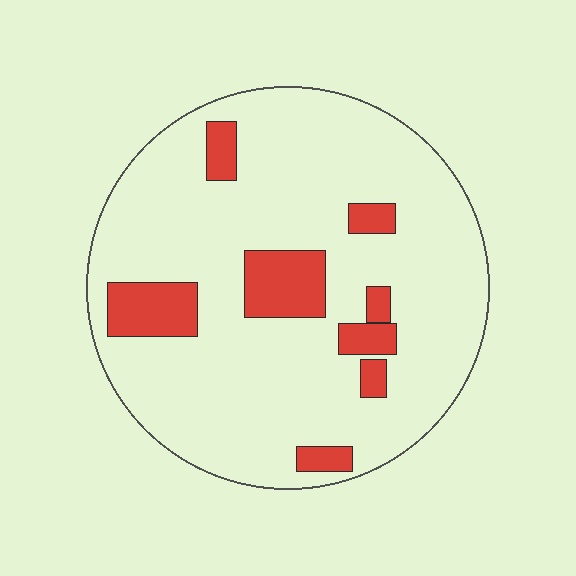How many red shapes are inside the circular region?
8.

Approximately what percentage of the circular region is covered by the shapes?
Approximately 15%.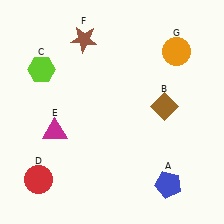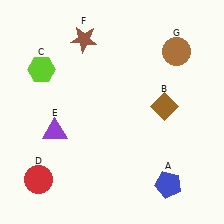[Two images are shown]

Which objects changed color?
E changed from magenta to purple. G changed from orange to brown.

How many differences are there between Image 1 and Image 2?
There are 2 differences between the two images.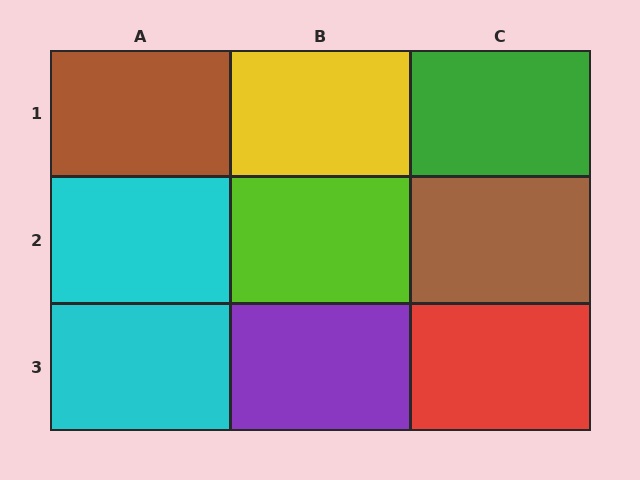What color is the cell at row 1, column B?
Yellow.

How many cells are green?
1 cell is green.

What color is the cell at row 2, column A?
Cyan.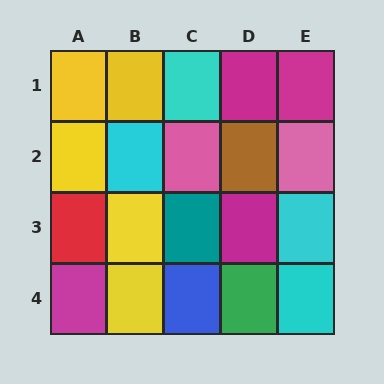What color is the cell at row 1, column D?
Magenta.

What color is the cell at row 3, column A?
Red.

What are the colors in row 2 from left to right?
Yellow, cyan, pink, brown, pink.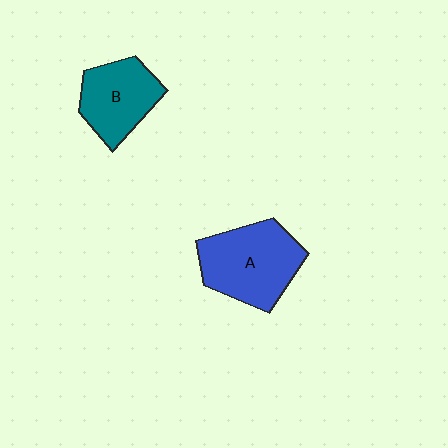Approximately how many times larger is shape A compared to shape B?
Approximately 1.3 times.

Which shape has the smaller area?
Shape B (teal).